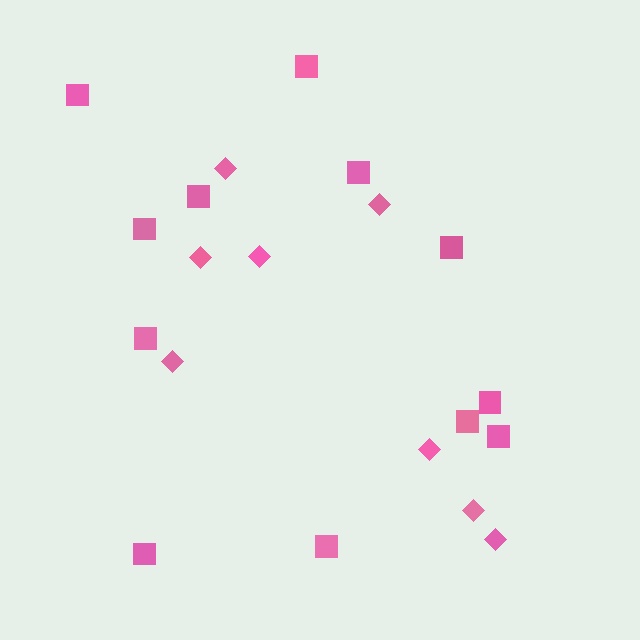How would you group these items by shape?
There are 2 groups: one group of squares (12) and one group of diamonds (8).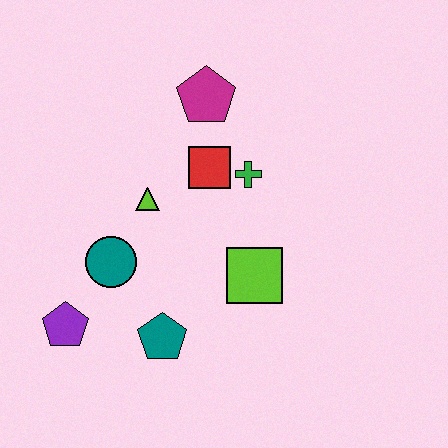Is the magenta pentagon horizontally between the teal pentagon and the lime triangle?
No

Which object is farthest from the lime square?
The purple pentagon is farthest from the lime square.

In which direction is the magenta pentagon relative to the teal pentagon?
The magenta pentagon is above the teal pentagon.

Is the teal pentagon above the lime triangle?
No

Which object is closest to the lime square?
The green cross is closest to the lime square.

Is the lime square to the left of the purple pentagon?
No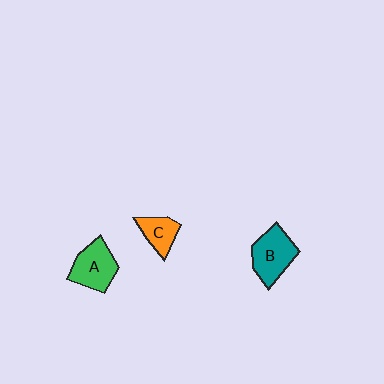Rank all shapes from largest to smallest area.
From largest to smallest: B (teal), A (green), C (orange).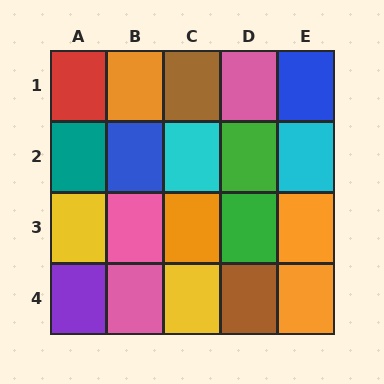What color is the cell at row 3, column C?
Orange.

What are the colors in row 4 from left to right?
Purple, pink, yellow, brown, orange.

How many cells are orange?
4 cells are orange.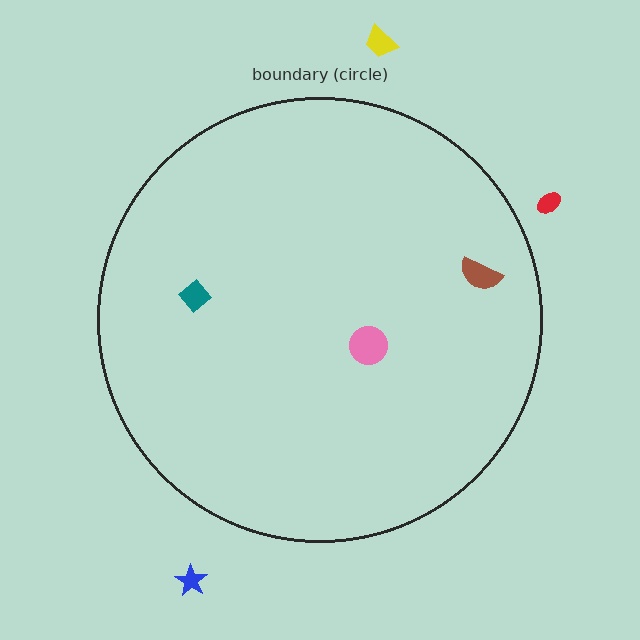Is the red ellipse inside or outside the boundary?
Outside.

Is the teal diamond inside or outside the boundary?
Inside.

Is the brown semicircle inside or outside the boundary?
Inside.